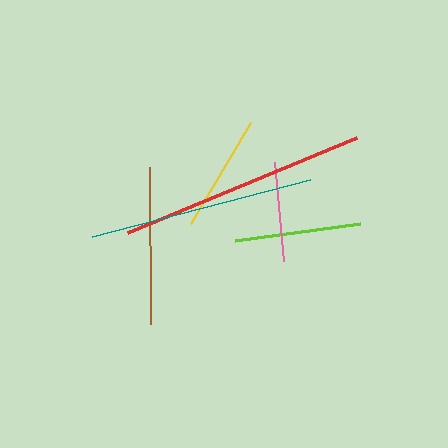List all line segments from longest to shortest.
From longest to shortest: red, teal, brown, lime, yellow, pink.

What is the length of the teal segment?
The teal segment is approximately 225 pixels long.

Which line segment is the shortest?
The pink line is the shortest at approximately 100 pixels.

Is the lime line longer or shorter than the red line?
The red line is longer than the lime line.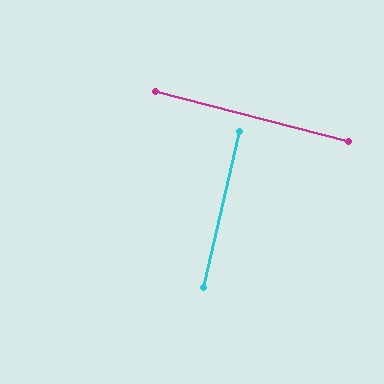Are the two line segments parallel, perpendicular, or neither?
Perpendicular — they meet at approximately 89°.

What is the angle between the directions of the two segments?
Approximately 89 degrees.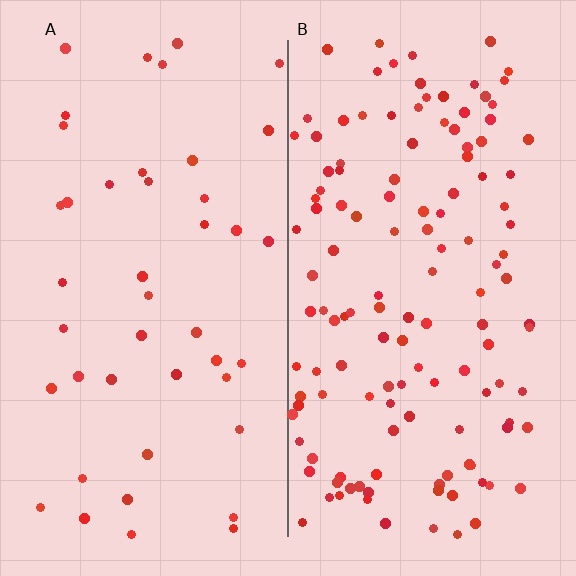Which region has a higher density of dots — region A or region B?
B (the right).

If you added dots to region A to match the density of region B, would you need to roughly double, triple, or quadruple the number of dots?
Approximately triple.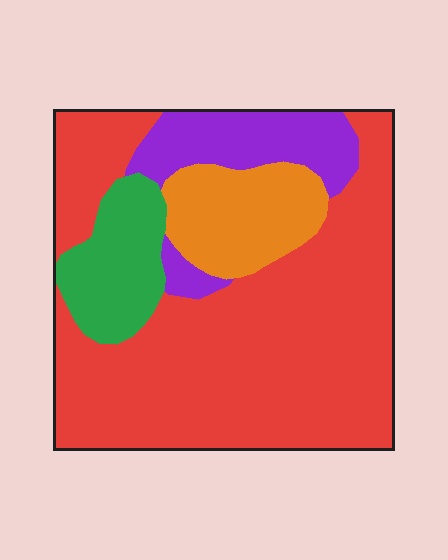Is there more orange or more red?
Red.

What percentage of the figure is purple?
Purple covers roughly 15% of the figure.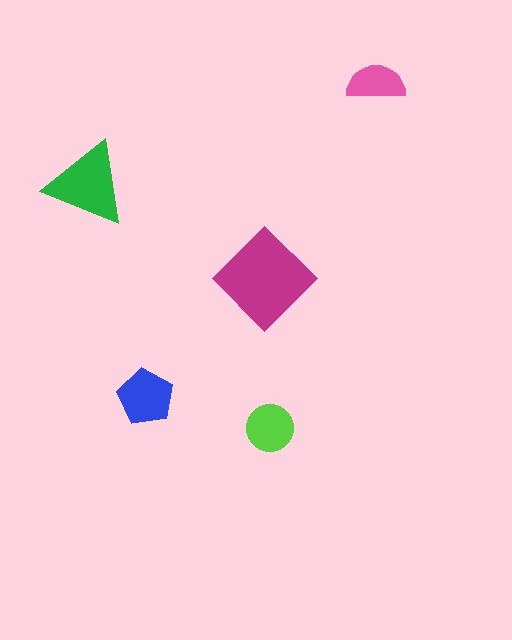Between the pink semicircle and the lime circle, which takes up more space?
The lime circle.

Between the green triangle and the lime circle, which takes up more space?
The green triangle.